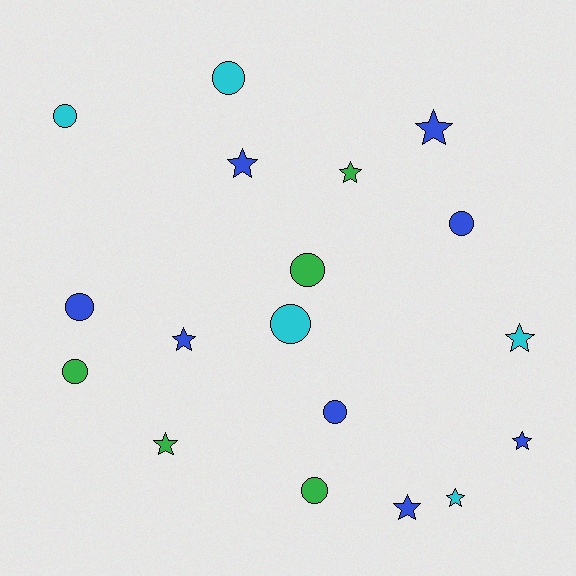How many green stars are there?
There are 2 green stars.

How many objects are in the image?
There are 18 objects.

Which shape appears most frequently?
Star, with 9 objects.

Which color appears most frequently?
Blue, with 8 objects.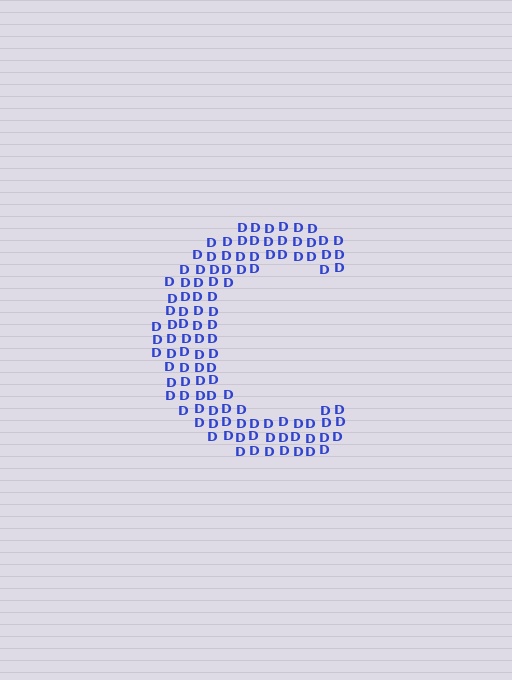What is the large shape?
The large shape is the letter C.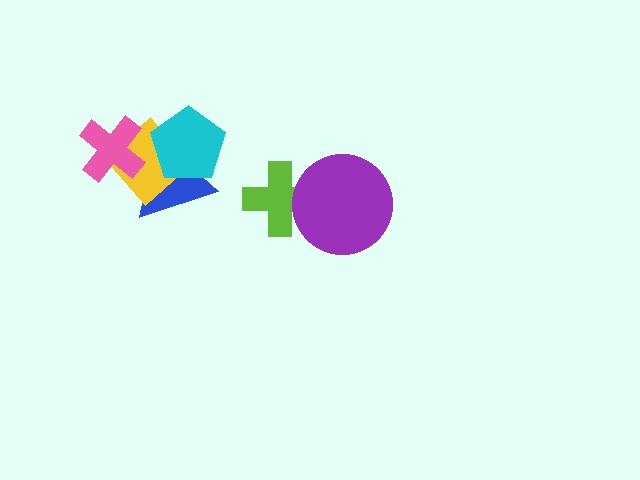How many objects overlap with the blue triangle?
3 objects overlap with the blue triangle.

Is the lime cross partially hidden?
Yes, it is partially covered by another shape.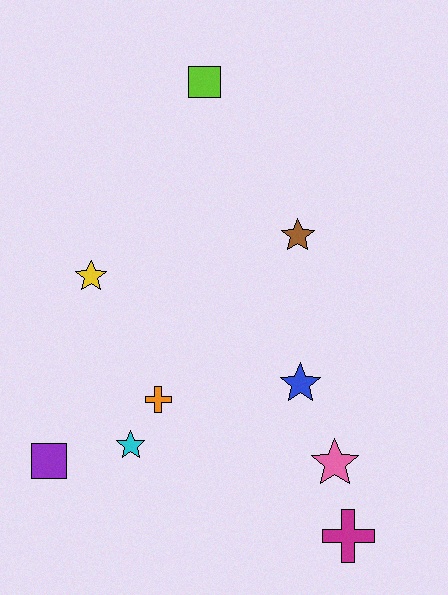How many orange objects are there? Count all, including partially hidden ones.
There is 1 orange object.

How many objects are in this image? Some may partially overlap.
There are 9 objects.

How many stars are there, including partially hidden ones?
There are 5 stars.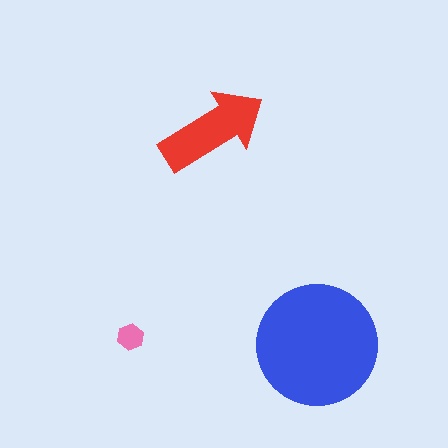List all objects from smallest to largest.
The pink hexagon, the red arrow, the blue circle.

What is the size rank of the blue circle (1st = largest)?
1st.